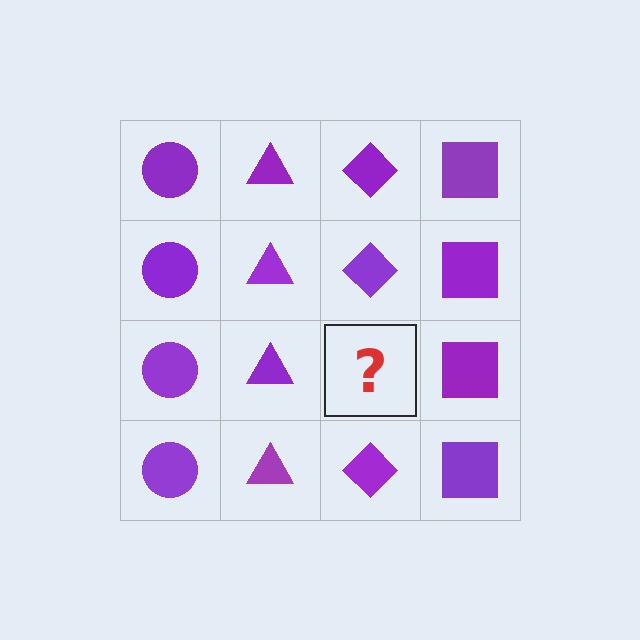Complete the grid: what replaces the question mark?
The question mark should be replaced with a purple diamond.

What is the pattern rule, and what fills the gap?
The rule is that each column has a consistent shape. The gap should be filled with a purple diamond.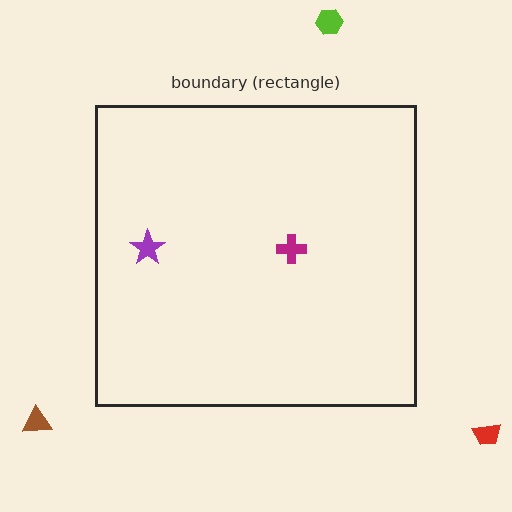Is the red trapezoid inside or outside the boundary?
Outside.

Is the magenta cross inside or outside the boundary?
Inside.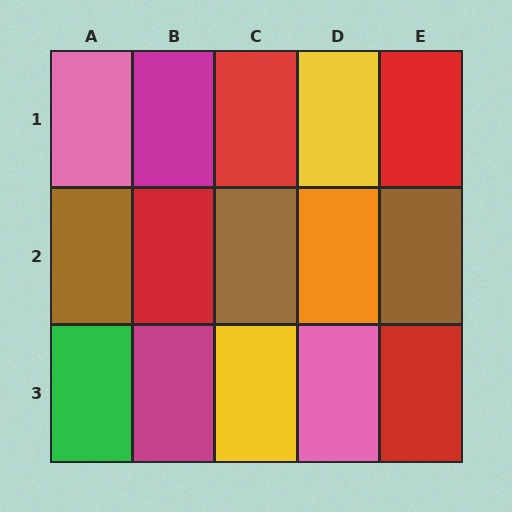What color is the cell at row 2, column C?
Brown.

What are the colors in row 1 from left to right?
Pink, magenta, red, yellow, red.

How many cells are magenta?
2 cells are magenta.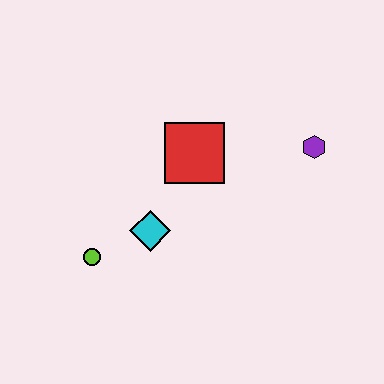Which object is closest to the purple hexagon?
The red square is closest to the purple hexagon.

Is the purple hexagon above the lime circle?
Yes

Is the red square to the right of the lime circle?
Yes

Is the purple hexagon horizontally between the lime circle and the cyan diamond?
No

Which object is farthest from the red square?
The lime circle is farthest from the red square.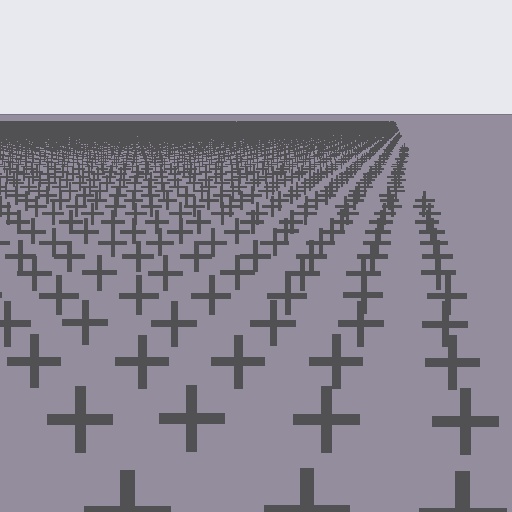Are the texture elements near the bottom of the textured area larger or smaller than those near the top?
Larger. Near the bottom, elements are closer to the viewer and appear at a bigger on-screen size.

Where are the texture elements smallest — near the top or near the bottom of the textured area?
Near the top.